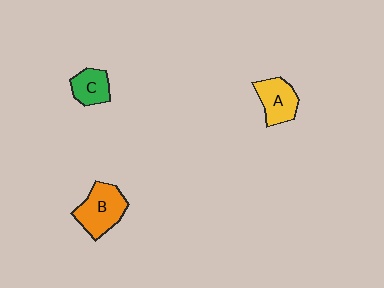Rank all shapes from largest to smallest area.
From largest to smallest: B (orange), A (yellow), C (green).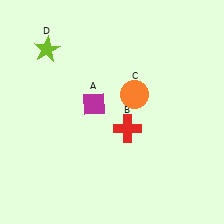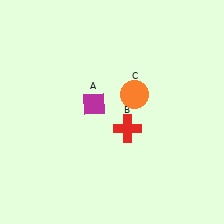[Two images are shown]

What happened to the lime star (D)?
The lime star (D) was removed in Image 2. It was in the top-left area of Image 1.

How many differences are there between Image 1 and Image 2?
There is 1 difference between the two images.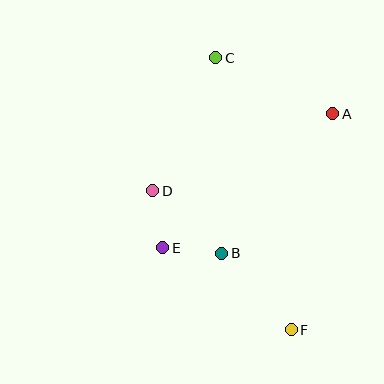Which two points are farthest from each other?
Points C and F are farthest from each other.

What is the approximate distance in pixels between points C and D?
The distance between C and D is approximately 147 pixels.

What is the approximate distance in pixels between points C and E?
The distance between C and E is approximately 197 pixels.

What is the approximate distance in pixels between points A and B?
The distance between A and B is approximately 179 pixels.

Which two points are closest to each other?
Points D and E are closest to each other.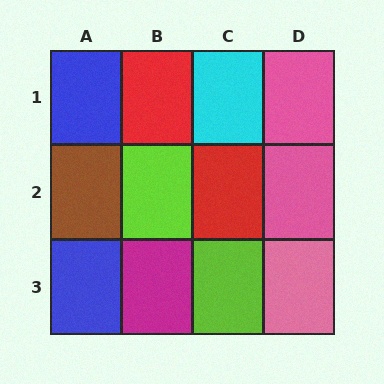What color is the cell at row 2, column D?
Pink.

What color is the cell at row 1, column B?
Red.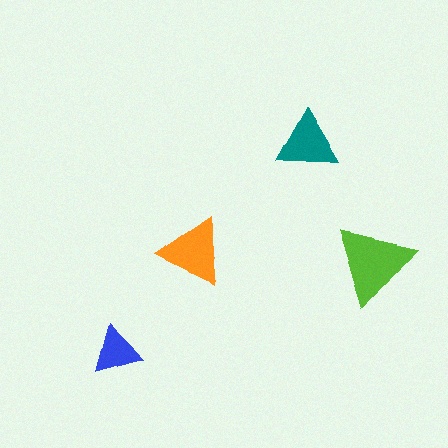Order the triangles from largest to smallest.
the lime one, the orange one, the teal one, the blue one.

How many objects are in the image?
There are 4 objects in the image.